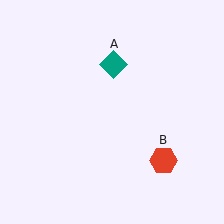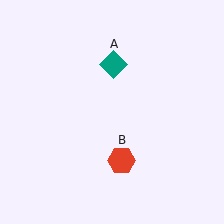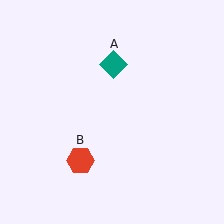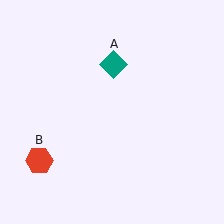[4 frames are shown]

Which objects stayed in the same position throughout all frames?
Teal diamond (object A) remained stationary.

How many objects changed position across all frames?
1 object changed position: red hexagon (object B).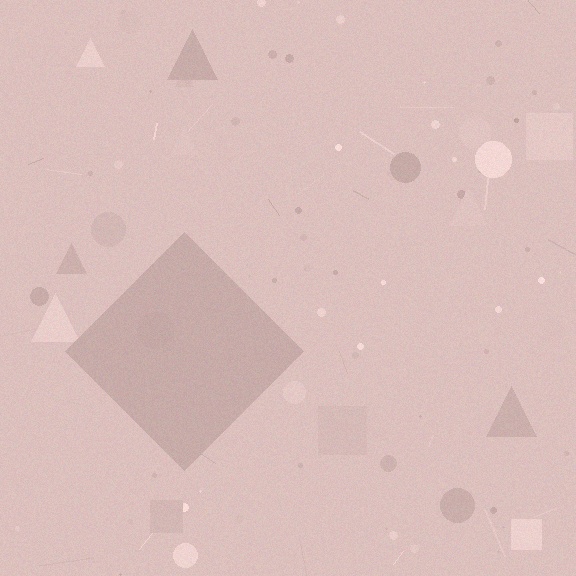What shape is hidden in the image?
A diamond is hidden in the image.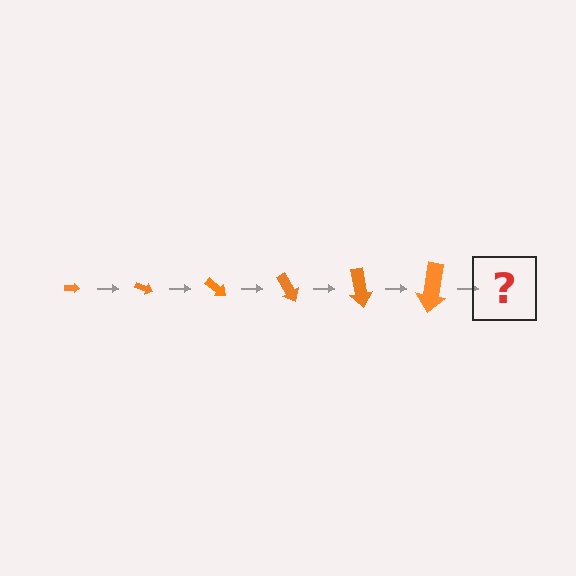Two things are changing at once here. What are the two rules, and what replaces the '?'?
The two rules are that the arrow grows larger each step and it rotates 20 degrees each step. The '?' should be an arrow, larger than the previous one and rotated 120 degrees from the start.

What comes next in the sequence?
The next element should be an arrow, larger than the previous one and rotated 120 degrees from the start.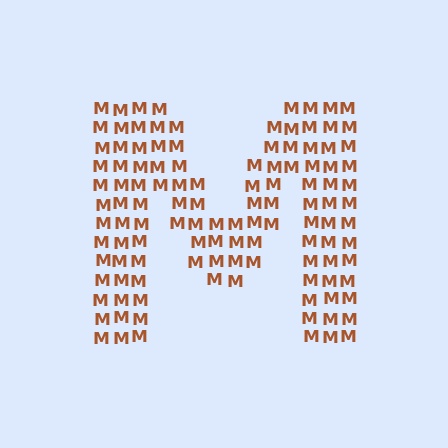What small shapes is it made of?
It is made of small letter M's.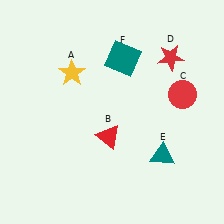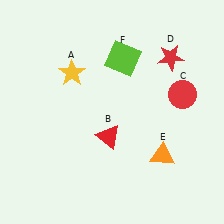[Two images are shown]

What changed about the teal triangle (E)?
In Image 1, E is teal. In Image 2, it changed to orange.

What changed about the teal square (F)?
In Image 1, F is teal. In Image 2, it changed to lime.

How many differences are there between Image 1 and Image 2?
There are 2 differences between the two images.